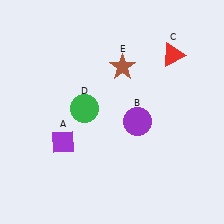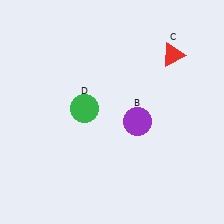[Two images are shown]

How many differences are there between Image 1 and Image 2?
There are 2 differences between the two images.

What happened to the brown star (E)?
The brown star (E) was removed in Image 2. It was in the top-right area of Image 1.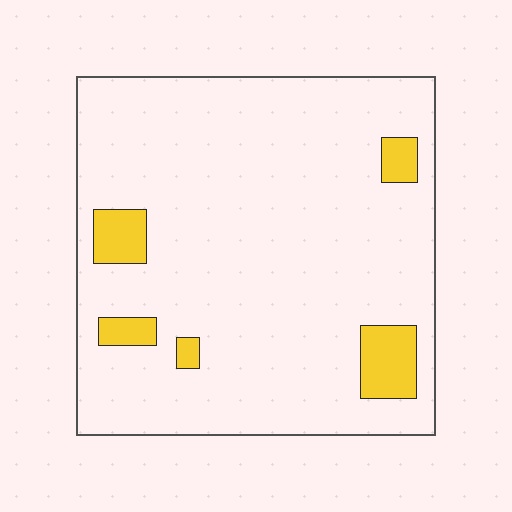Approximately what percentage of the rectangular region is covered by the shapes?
Approximately 10%.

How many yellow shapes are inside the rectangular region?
5.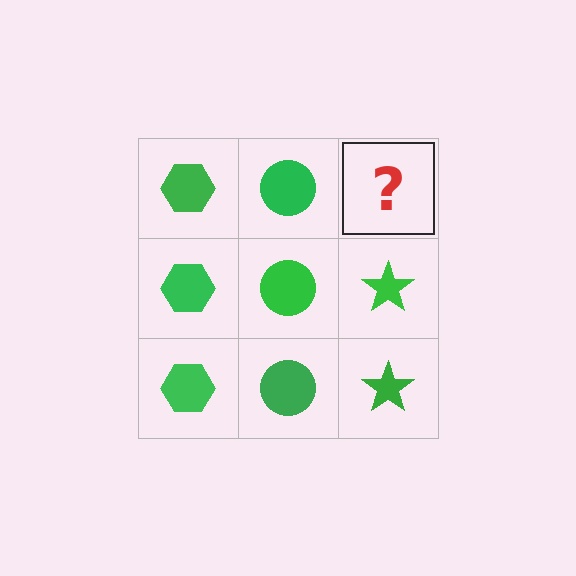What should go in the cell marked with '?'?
The missing cell should contain a green star.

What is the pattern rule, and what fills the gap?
The rule is that each column has a consistent shape. The gap should be filled with a green star.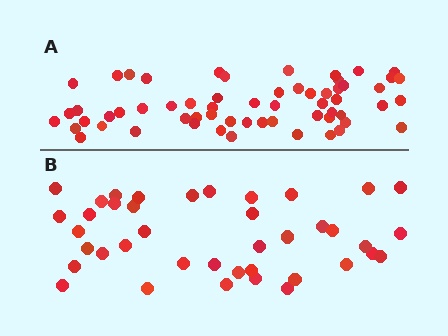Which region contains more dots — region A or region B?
Region A (the top region) has more dots.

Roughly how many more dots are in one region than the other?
Region A has approximately 20 more dots than region B.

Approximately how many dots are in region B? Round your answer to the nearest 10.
About 40 dots.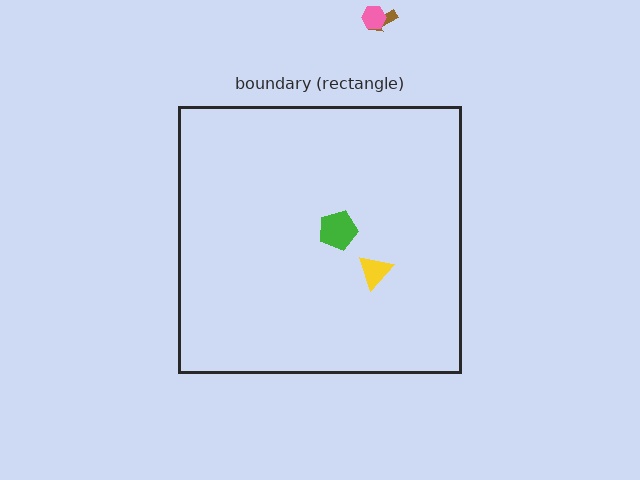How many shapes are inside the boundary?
2 inside, 2 outside.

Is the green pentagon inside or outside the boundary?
Inside.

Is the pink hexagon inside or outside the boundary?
Outside.